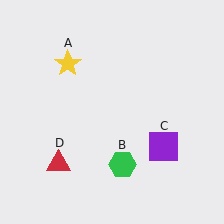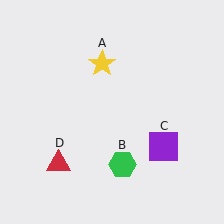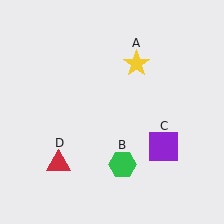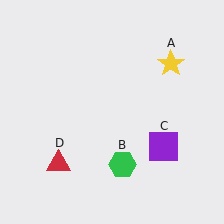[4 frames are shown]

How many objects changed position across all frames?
1 object changed position: yellow star (object A).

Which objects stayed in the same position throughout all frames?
Green hexagon (object B) and purple square (object C) and red triangle (object D) remained stationary.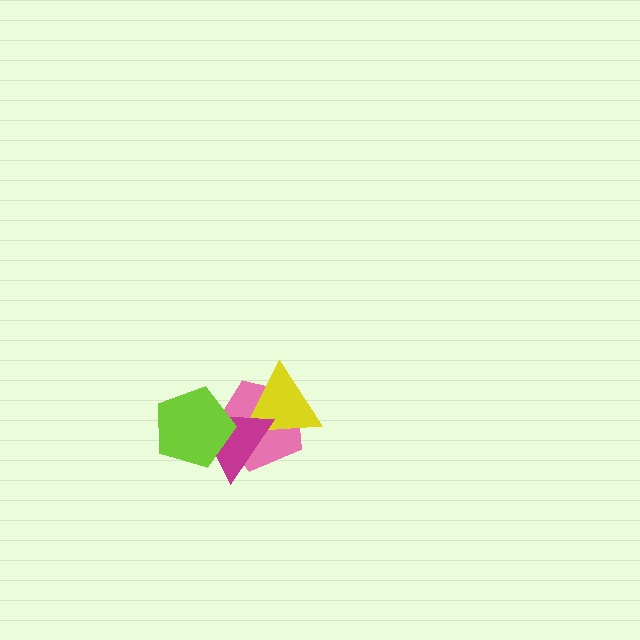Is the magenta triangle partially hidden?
Yes, it is partially covered by another shape.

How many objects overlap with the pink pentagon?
3 objects overlap with the pink pentagon.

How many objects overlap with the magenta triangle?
3 objects overlap with the magenta triangle.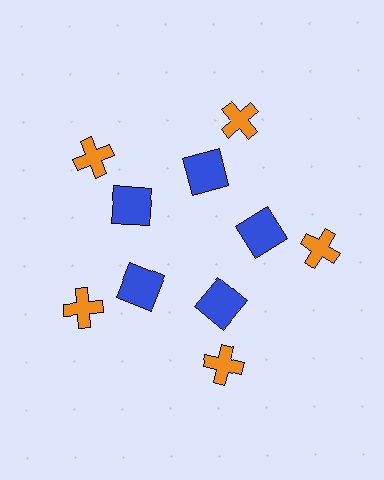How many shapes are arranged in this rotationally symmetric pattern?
There are 10 shapes, arranged in 5 groups of 2.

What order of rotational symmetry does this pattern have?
This pattern has 5-fold rotational symmetry.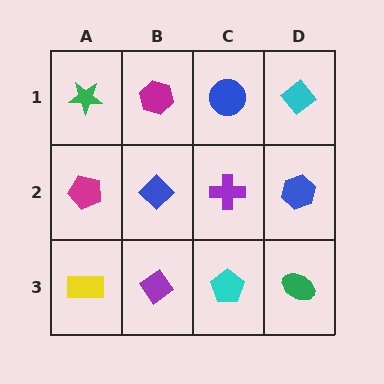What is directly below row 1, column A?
A magenta pentagon.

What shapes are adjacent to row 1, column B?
A blue diamond (row 2, column B), a green star (row 1, column A), a blue circle (row 1, column C).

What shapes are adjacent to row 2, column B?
A magenta hexagon (row 1, column B), a purple diamond (row 3, column B), a magenta pentagon (row 2, column A), a purple cross (row 2, column C).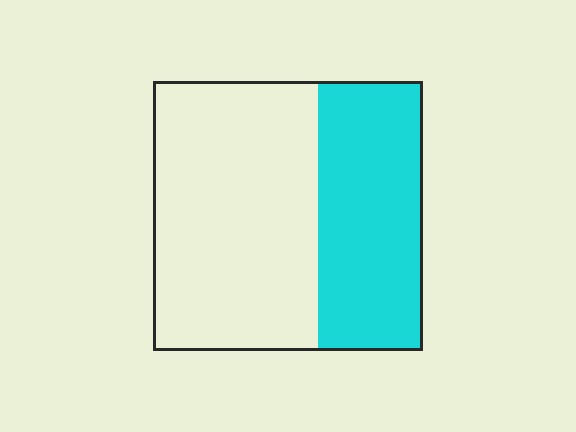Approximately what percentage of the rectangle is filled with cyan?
Approximately 40%.